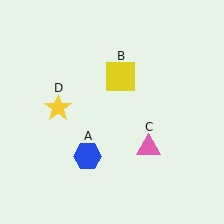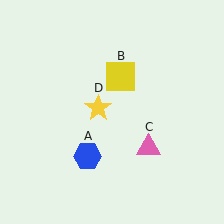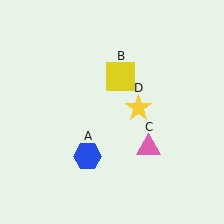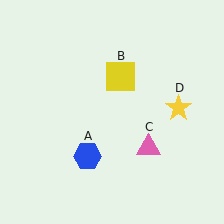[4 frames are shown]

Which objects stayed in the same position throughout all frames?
Blue hexagon (object A) and yellow square (object B) and pink triangle (object C) remained stationary.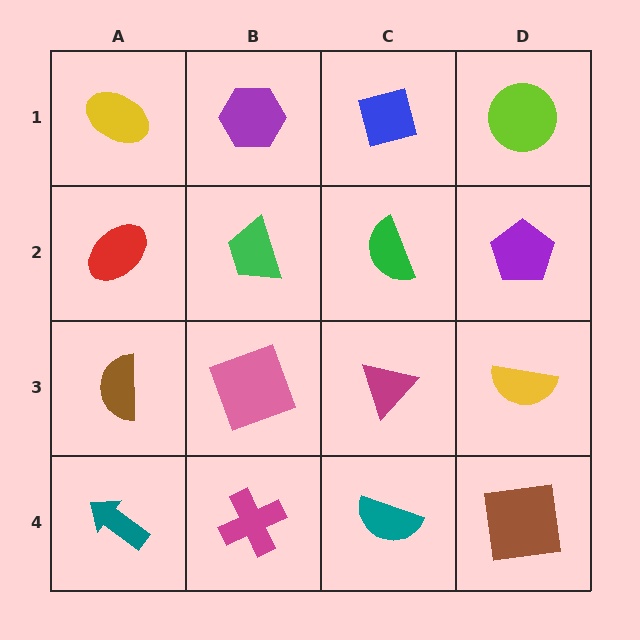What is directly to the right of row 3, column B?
A magenta triangle.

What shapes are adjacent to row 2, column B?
A purple hexagon (row 1, column B), a pink square (row 3, column B), a red ellipse (row 2, column A), a green semicircle (row 2, column C).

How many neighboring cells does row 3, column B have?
4.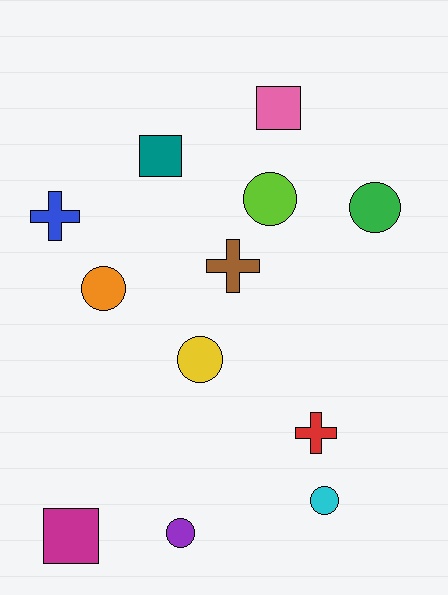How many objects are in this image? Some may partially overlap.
There are 12 objects.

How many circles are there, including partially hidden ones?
There are 6 circles.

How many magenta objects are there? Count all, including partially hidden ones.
There is 1 magenta object.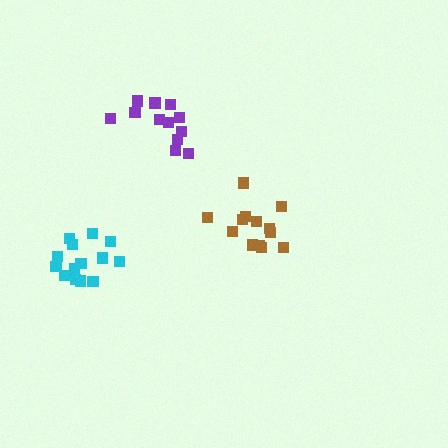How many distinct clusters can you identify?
There are 3 distinct clusters.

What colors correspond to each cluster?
The clusters are colored: brown, purple, cyan.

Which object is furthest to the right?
The brown cluster is rightmost.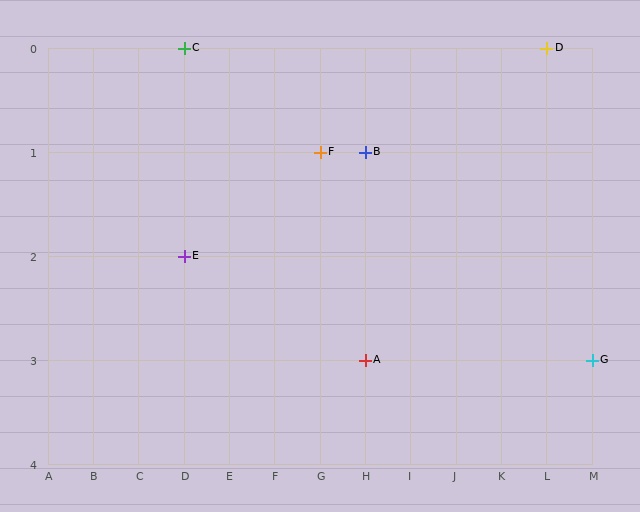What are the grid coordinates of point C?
Point C is at grid coordinates (D, 0).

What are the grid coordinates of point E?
Point E is at grid coordinates (D, 2).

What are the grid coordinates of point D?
Point D is at grid coordinates (L, 0).